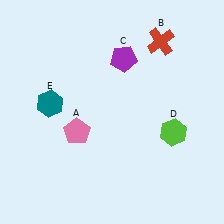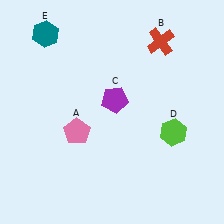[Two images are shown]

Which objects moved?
The objects that moved are: the purple pentagon (C), the teal hexagon (E).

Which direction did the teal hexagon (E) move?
The teal hexagon (E) moved up.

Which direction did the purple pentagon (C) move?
The purple pentagon (C) moved down.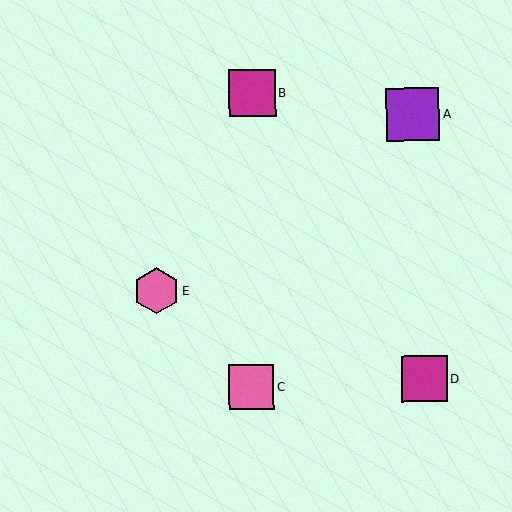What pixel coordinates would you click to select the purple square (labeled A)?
Click at (413, 114) to select the purple square A.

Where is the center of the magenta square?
The center of the magenta square is at (425, 379).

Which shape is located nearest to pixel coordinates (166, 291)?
The pink hexagon (labeled E) at (157, 291) is nearest to that location.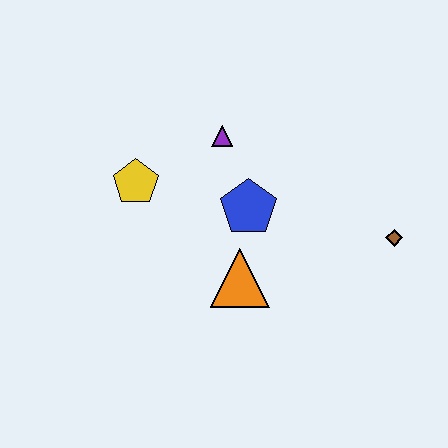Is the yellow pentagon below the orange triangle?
No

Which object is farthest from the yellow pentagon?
The brown diamond is farthest from the yellow pentagon.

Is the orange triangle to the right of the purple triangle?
Yes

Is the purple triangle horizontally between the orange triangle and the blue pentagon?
No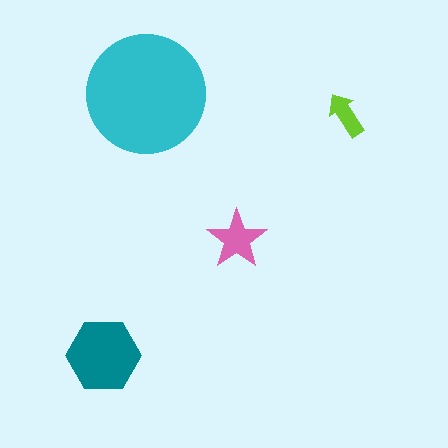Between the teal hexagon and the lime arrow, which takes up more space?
The teal hexagon.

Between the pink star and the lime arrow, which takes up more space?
The pink star.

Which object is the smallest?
The lime arrow.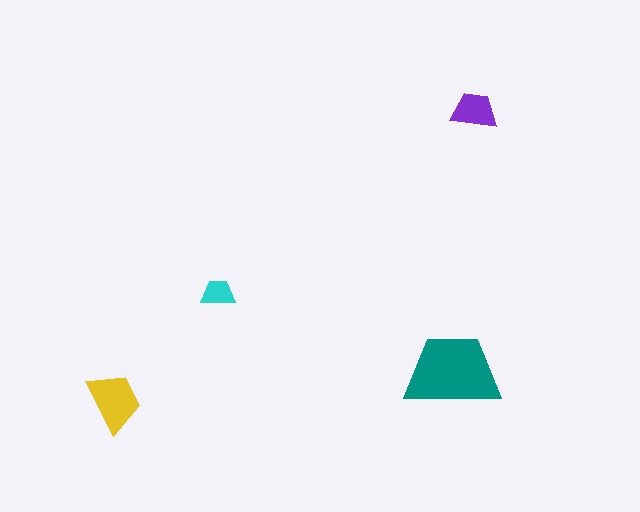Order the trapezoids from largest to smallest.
the teal one, the yellow one, the purple one, the cyan one.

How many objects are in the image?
There are 4 objects in the image.